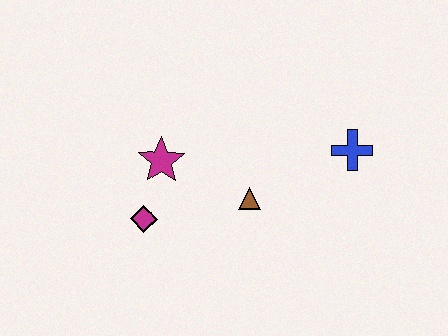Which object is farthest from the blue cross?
The magenta diamond is farthest from the blue cross.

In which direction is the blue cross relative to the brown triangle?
The blue cross is to the right of the brown triangle.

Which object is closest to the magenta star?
The magenta diamond is closest to the magenta star.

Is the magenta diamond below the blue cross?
Yes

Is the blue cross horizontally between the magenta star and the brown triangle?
No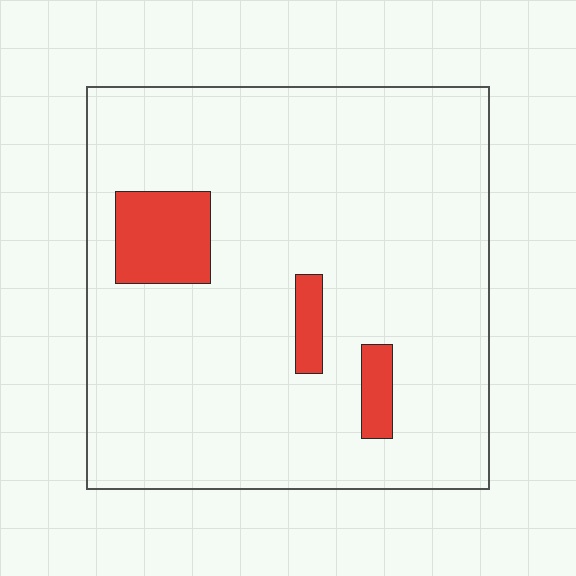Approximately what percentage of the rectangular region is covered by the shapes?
Approximately 10%.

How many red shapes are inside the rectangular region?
3.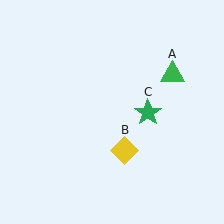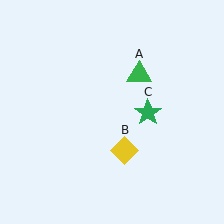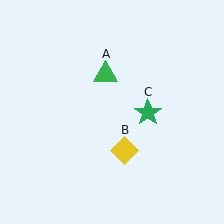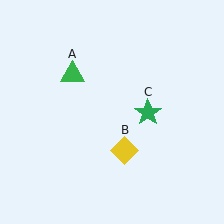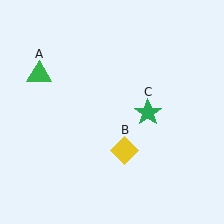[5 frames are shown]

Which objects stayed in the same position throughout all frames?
Yellow diamond (object B) and green star (object C) remained stationary.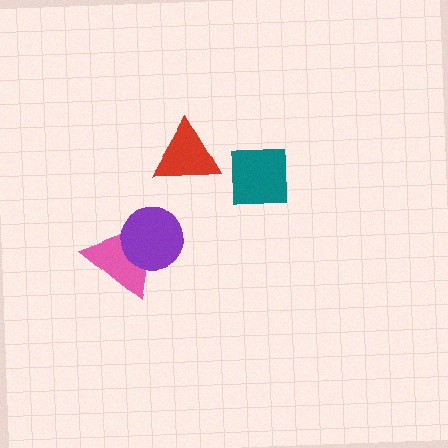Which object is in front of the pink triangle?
The purple circle is in front of the pink triangle.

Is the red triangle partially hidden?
No, no other shape covers it.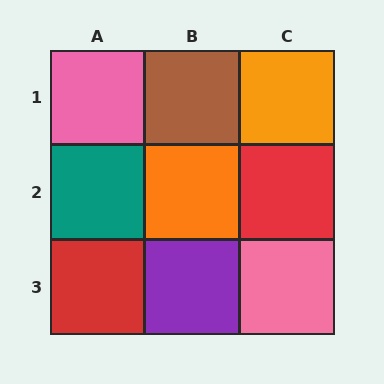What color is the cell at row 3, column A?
Red.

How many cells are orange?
2 cells are orange.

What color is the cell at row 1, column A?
Pink.